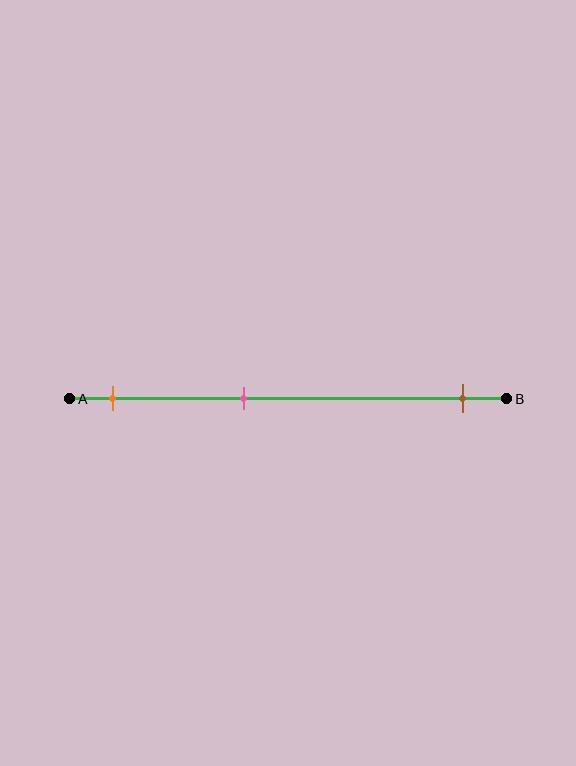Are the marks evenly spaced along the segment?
No, the marks are not evenly spaced.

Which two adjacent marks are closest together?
The orange and pink marks are the closest adjacent pair.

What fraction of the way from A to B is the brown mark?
The brown mark is approximately 90% (0.9) of the way from A to B.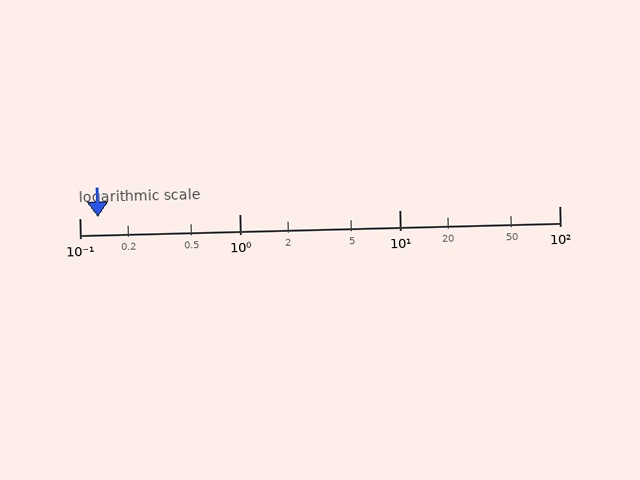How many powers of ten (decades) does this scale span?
The scale spans 3 decades, from 0.1 to 100.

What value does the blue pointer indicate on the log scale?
The pointer indicates approximately 0.13.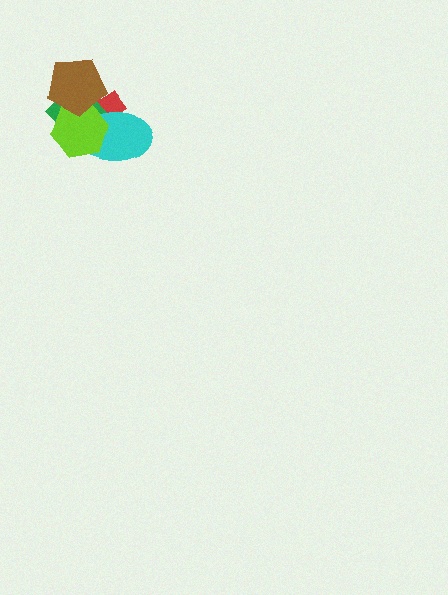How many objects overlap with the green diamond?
4 objects overlap with the green diamond.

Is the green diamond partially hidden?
Yes, it is partially covered by another shape.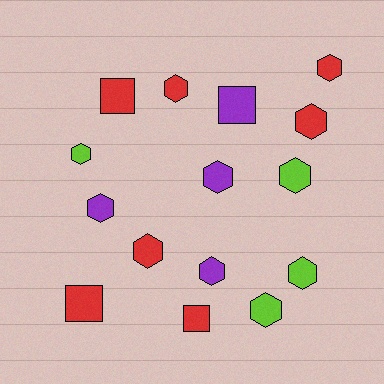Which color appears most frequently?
Red, with 7 objects.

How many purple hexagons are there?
There are 3 purple hexagons.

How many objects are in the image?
There are 15 objects.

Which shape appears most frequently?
Hexagon, with 11 objects.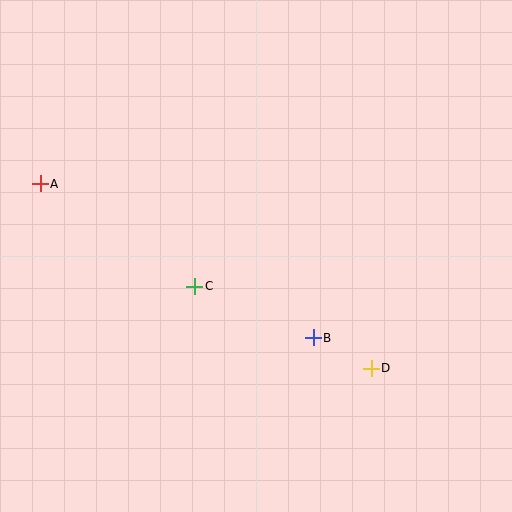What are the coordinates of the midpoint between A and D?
The midpoint between A and D is at (206, 276).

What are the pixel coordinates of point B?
Point B is at (313, 338).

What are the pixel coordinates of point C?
Point C is at (195, 286).